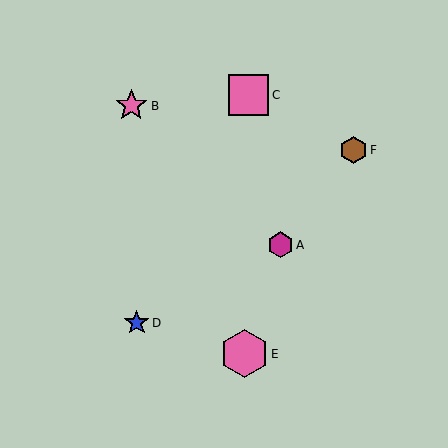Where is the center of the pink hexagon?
The center of the pink hexagon is at (244, 354).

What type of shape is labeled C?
Shape C is a pink square.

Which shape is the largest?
The pink hexagon (labeled E) is the largest.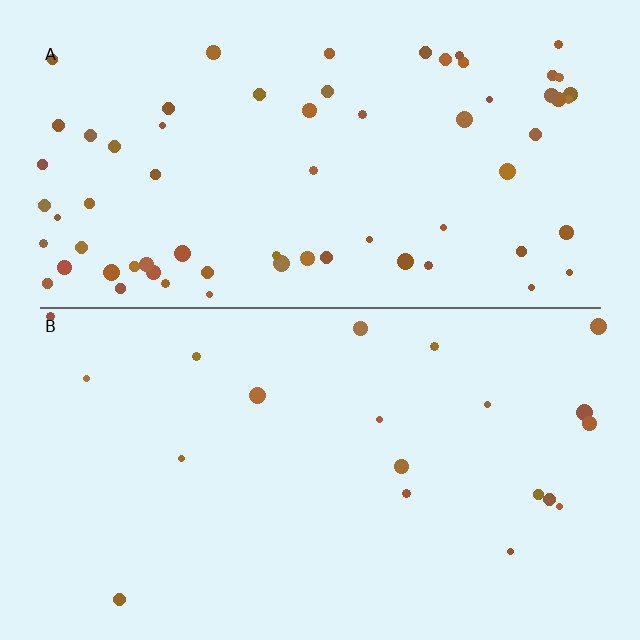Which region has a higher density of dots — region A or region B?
A (the top).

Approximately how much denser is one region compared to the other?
Approximately 3.2× — region A over region B.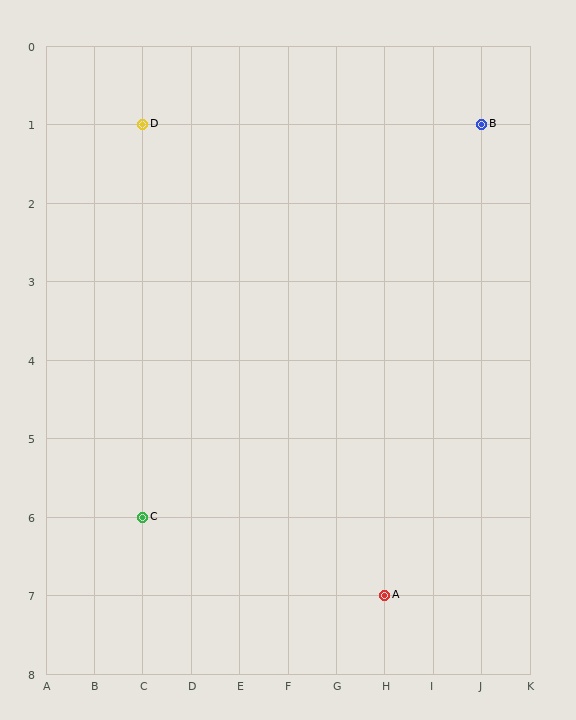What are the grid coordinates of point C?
Point C is at grid coordinates (C, 6).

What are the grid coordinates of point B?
Point B is at grid coordinates (J, 1).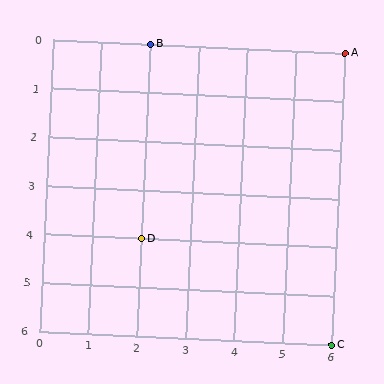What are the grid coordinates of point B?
Point B is at grid coordinates (2, 0).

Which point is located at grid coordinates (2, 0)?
Point B is at (2, 0).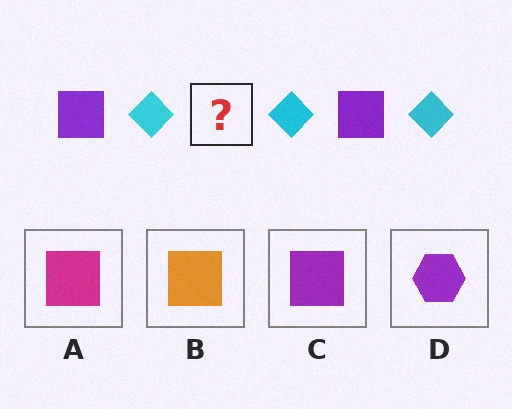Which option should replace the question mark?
Option C.